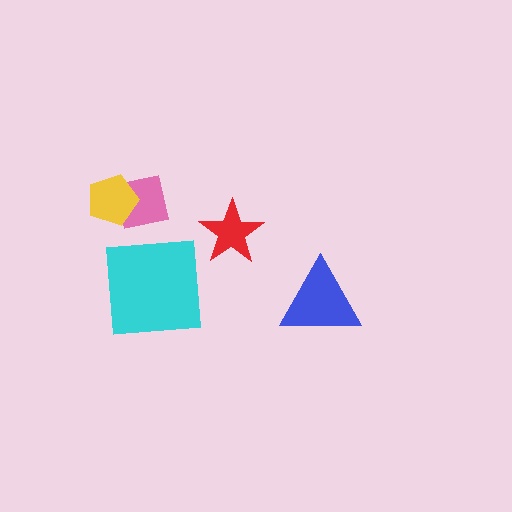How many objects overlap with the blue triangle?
0 objects overlap with the blue triangle.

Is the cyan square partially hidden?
No, no other shape covers it.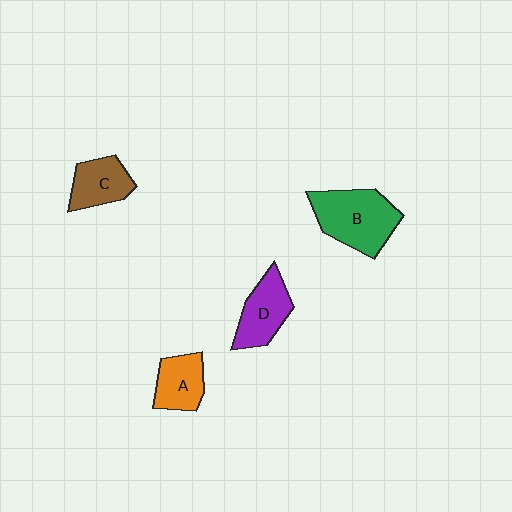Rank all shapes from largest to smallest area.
From largest to smallest: B (green), D (purple), C (brown), A (orange).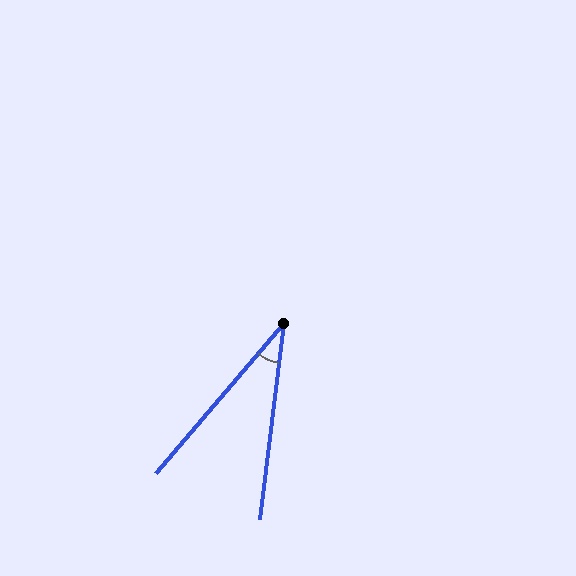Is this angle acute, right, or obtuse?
It is acute.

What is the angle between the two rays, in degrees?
Approximately 34 degrees.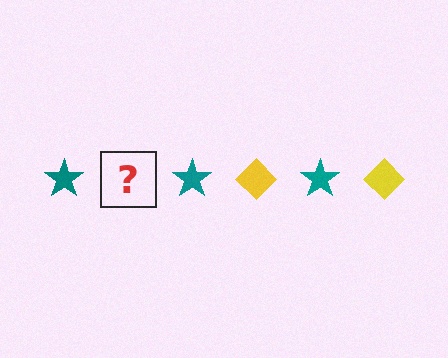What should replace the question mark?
The question mark should be replaced with a yellow diamond.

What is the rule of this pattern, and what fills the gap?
The rule is that the pattern alternates between teal star and yellow diamond. The gap should be filled with a yellow diamond.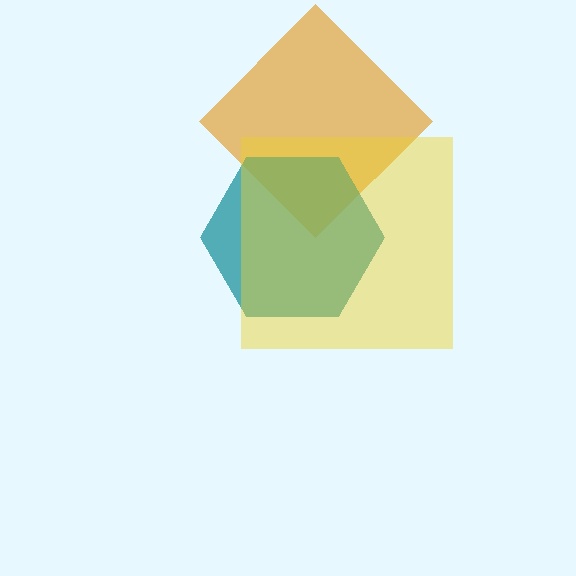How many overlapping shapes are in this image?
There are 3 overlapping shapes in the image.